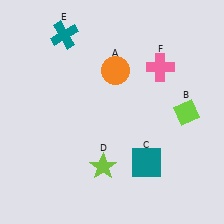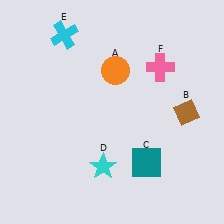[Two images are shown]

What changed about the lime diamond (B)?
In Image 1, B is lime. In Image 2, it changed to brown.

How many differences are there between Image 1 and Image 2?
There are 3 differences between the two images.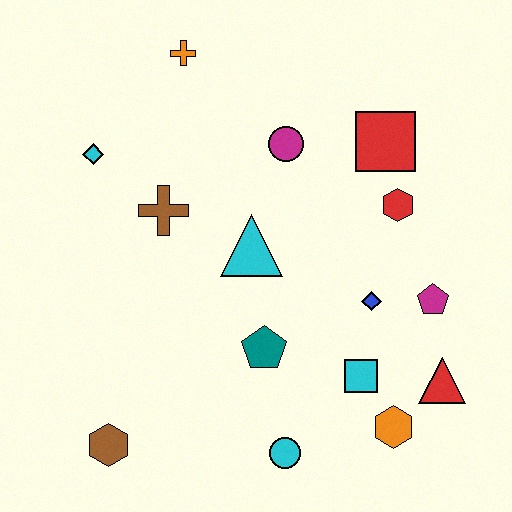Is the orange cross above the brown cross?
Yes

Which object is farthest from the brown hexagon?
The red square is farthest from the brown hexagon.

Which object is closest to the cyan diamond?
The brown cross is closest to the cyan diamond.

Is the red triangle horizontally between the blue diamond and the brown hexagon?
No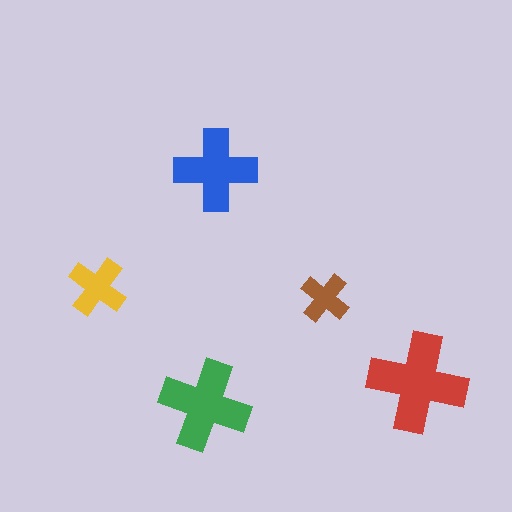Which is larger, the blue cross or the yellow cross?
The blue one.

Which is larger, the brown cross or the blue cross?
The blue one.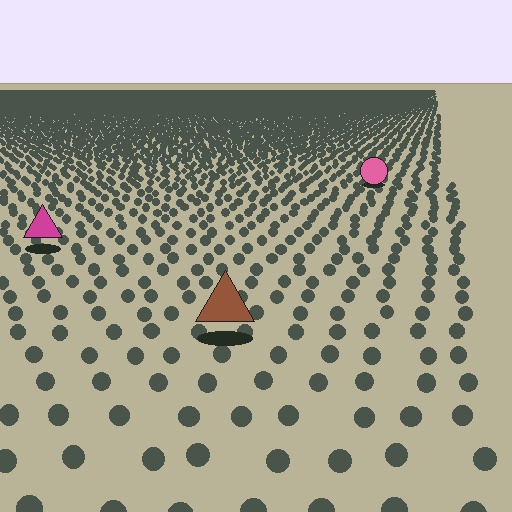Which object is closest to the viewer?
The brown triangle is closest. The texture marks near it are larger and more spread out.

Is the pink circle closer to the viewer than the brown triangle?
No. The brown triangle is closer — you can tell from the texture gradient: the ground texture is coarser near it.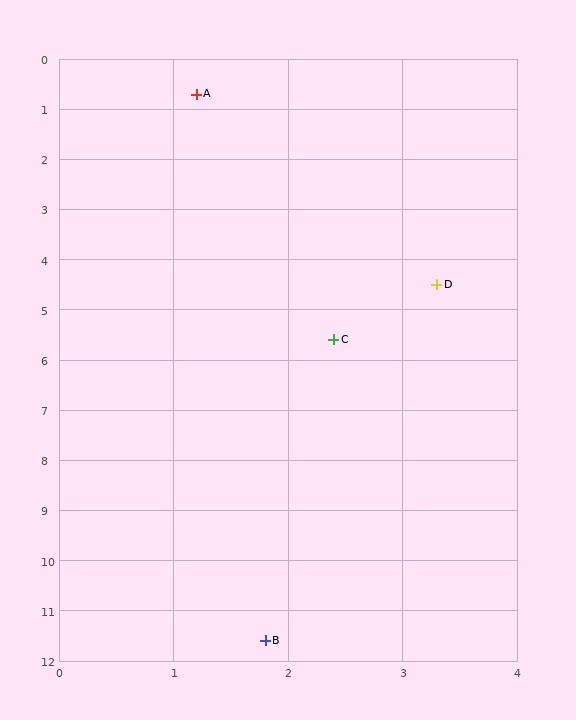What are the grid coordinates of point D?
Point D is at approximately (3.3, 4.5).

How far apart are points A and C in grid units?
Points A and C are about 5.0 grid units apart.